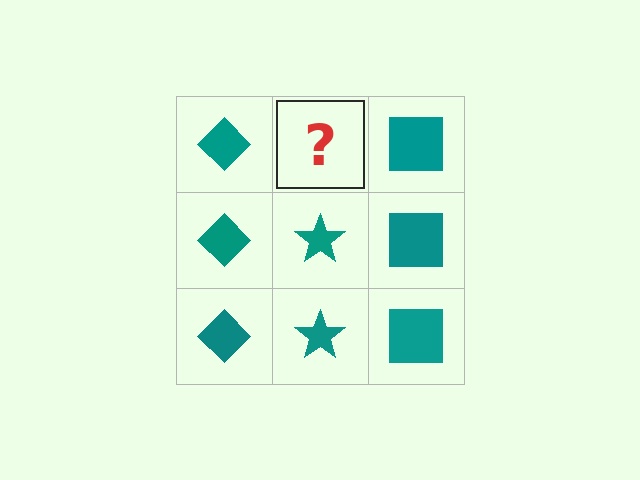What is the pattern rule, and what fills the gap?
The rule is that each column has a consistent shape. The gap should be filled with a teal star.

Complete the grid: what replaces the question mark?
The question mark should be replaced with a teal star.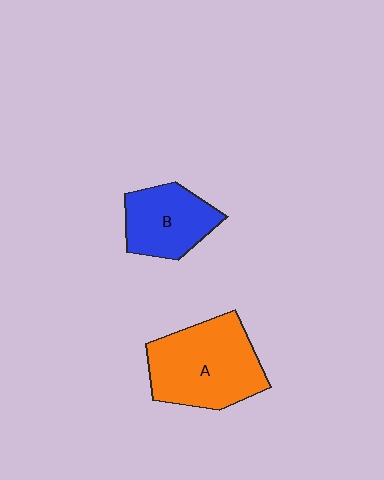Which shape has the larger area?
Shape A (orange).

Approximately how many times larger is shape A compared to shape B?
Approximately 1.6 times.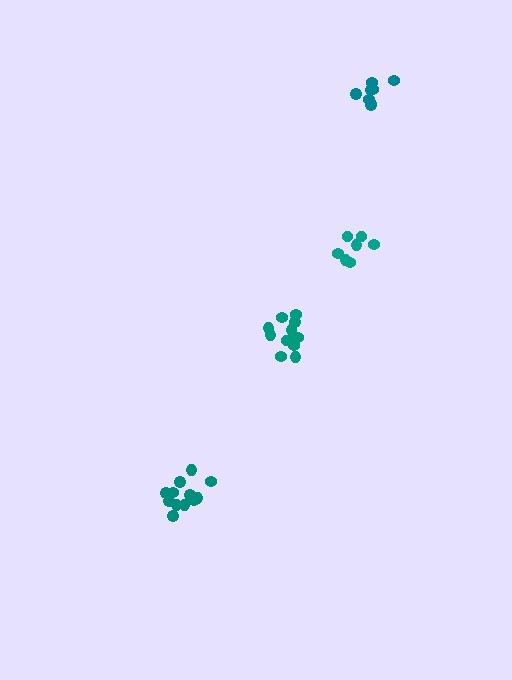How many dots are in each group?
Group 1: 12 dots, Group 2: 8 dots, Group 3: 12 dots, Group 4: 7 dots (39 total).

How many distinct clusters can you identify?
There are 4 distinct clusters.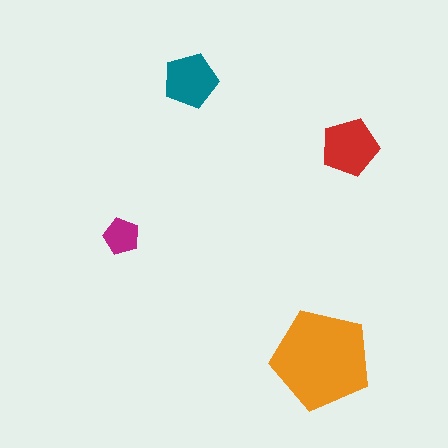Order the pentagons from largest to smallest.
the orange one, the red one, the teal one, the magenta one.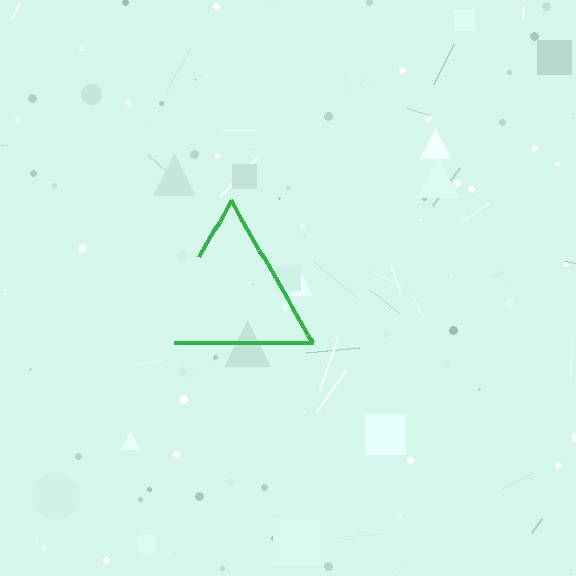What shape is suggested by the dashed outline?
The dashed outline suggests a triangle.